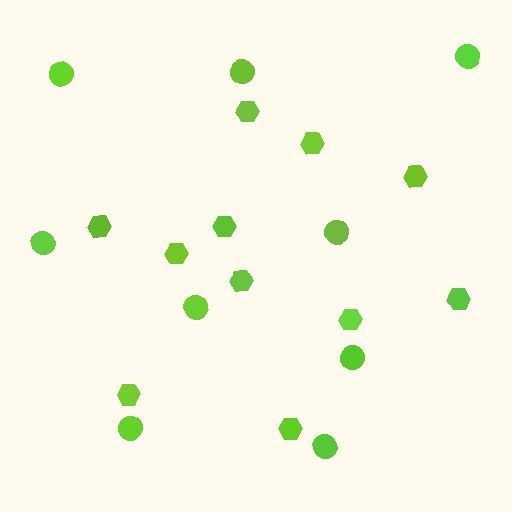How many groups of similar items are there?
There are 2 groups: one group of hexagons (11) and one group of circles (9).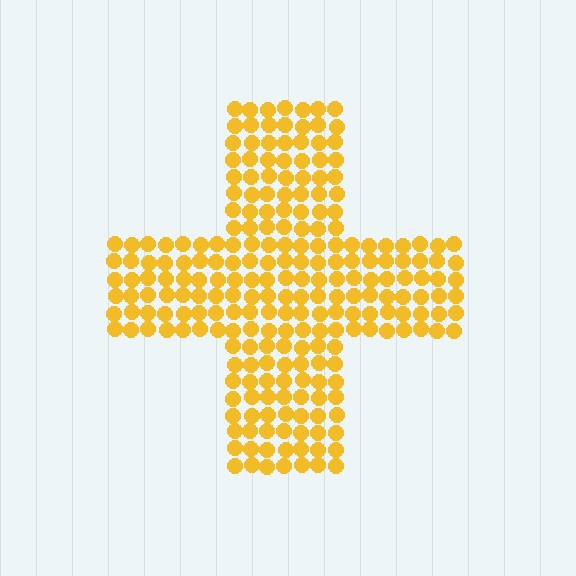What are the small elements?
The small elements are circles.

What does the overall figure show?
The overall figure shows a cross.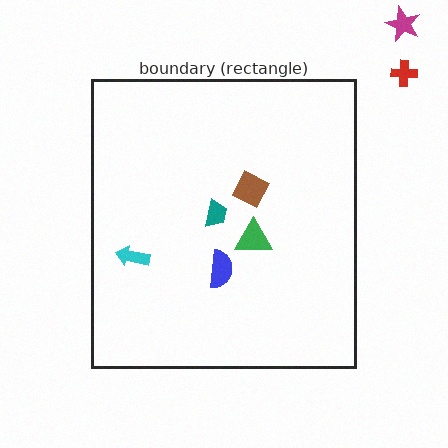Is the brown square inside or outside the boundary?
Inside.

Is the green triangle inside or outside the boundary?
Inside.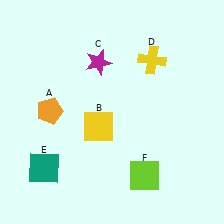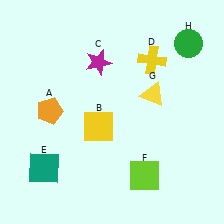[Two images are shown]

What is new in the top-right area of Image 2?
A yellow triangle (G) was added in the top-right area of Image 2.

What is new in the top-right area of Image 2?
A green circle (H) was added in the top-right area of Image 2.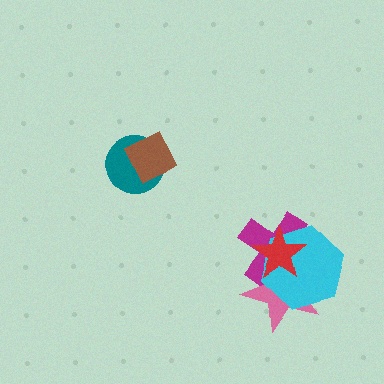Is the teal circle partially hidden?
Yes, it is partially covered by another shape.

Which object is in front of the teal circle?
The brown diamond is in front of the teal circle.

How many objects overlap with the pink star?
3 objects overlap with the pink star.